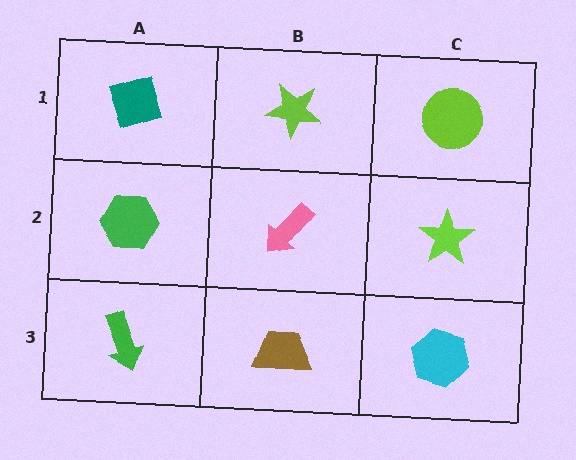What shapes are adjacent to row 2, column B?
A lime star (row 1, column B), a brown trapezoid (row 3, column B), a green hexagon (row 2, column A), a lime star (row 2, column C).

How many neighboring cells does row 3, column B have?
3.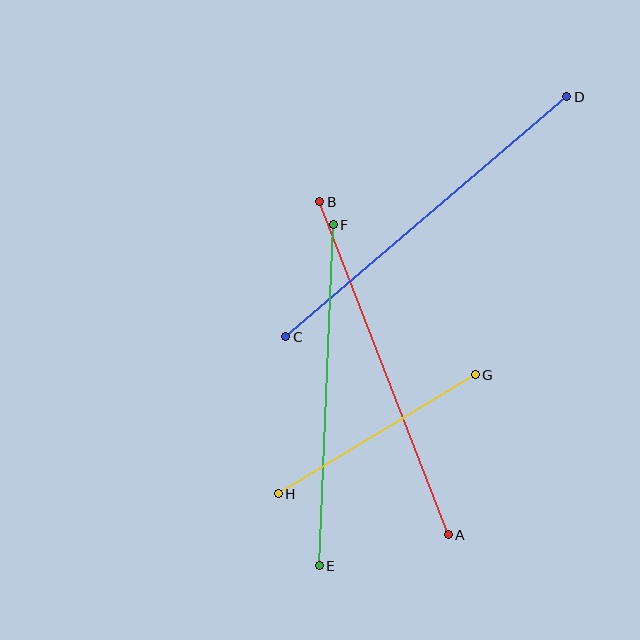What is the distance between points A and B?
The distance is approximately 357 pixels.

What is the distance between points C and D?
The distance is approximately 369 pixels.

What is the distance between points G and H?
The distance is approximately 230 pixels.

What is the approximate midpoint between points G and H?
The midpoint is at approximately (377, 434) pixels.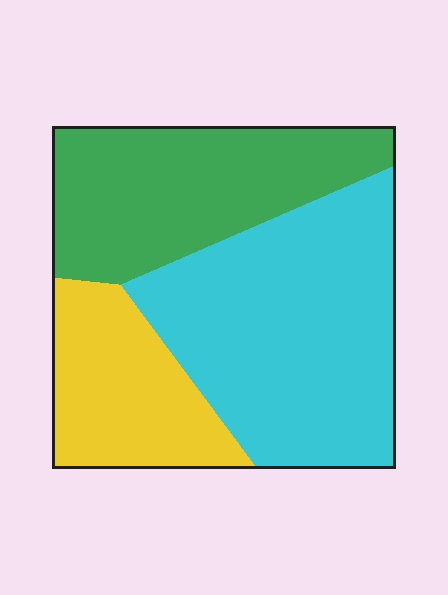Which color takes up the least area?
Yellow, at roughly 20%.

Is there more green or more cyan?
Cyan.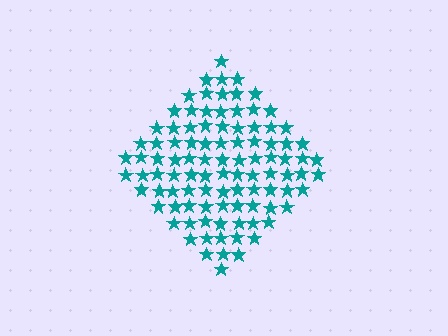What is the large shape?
The large shape is a diamond.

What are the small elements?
The small elements are stars.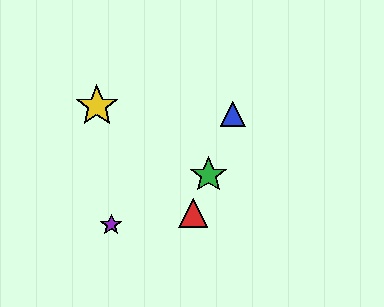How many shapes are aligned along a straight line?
3 shapes (the red triangle, the blue triangle, the green star) are aligned along a straight line.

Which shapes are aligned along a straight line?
The red triangle, the blue triangle, the green star are aligned along a straight line.